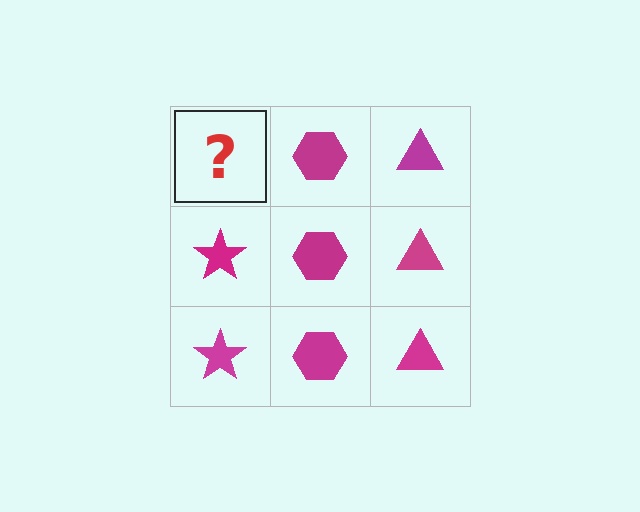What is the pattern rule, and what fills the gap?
The rule is that each column has a consistent shape. The gap should be filled with a magenta star.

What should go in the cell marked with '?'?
The missing cell should contain a magenta star.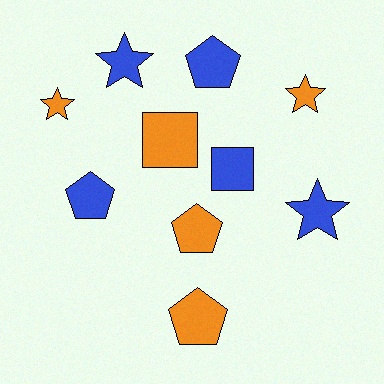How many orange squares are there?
There is 1 orange square.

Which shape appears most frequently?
Pentagon, with 4 objects.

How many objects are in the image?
There are 10 objects.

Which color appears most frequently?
Blue, with 5 objects.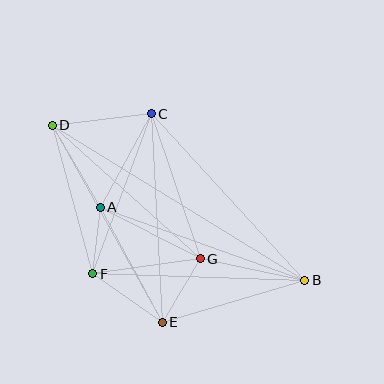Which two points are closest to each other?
Points A and F are closest to each other.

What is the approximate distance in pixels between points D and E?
The distance between D and E is approximately 226 pixels.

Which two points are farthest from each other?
Points B and D are farthest from each other.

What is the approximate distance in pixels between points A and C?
The distance between A and C is approximately 106 pixels.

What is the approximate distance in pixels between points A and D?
The distance between A and D is approximately 95 pixels.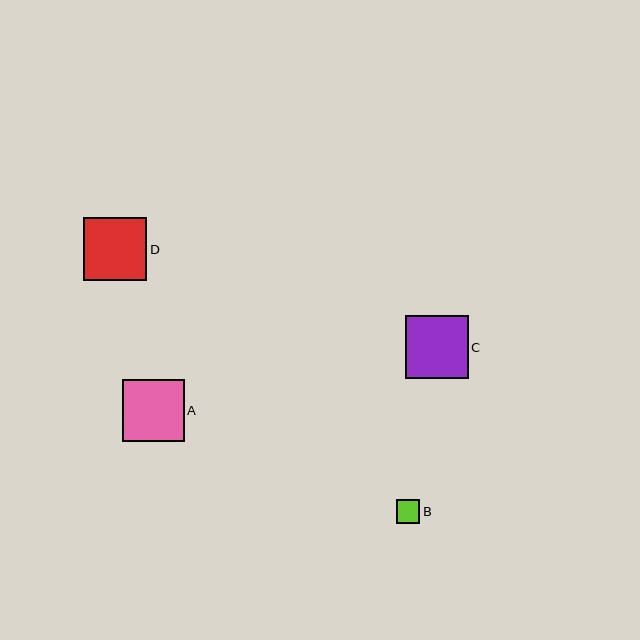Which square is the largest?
Square D is the largest with a size of approximately 63 pixels.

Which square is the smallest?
Square B is the smallest with a size of approximately 24 pixels.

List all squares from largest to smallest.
From largest to smallest: D, C, A, B.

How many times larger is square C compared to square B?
Square C is approximately 2.6 times the size of square B.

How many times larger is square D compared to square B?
Square D is approximately 2.6 times the size of square B.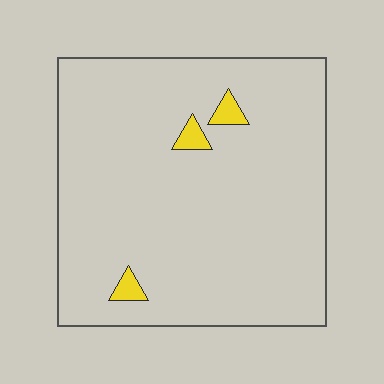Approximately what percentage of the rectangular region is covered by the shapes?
Approximately 5%.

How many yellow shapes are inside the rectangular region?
3.